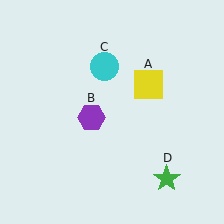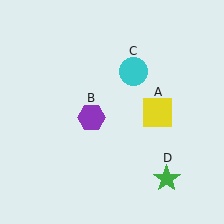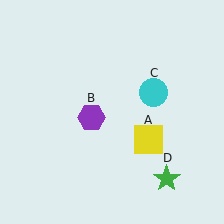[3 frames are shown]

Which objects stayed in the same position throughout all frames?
Purple hexagon (object B) and green star (object D) remained stationary.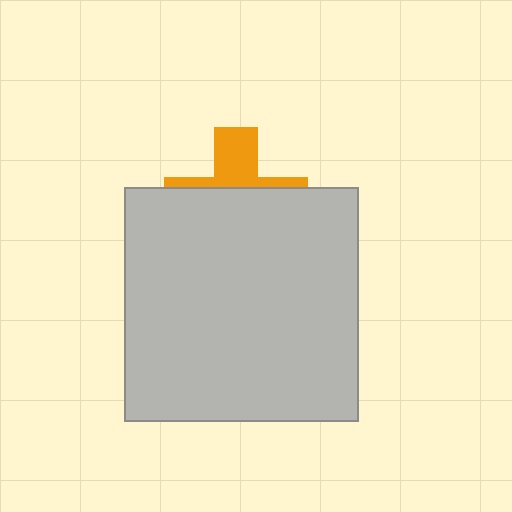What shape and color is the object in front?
The object in front is a light gray square.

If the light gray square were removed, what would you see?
You would see the complete orange cross.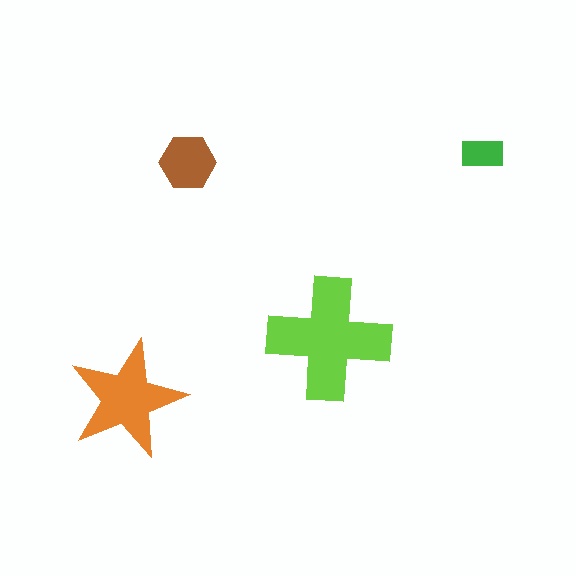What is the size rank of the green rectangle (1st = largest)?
4th.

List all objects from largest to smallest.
The lime cross, the orange star, the brown hexagon, the green rectangle.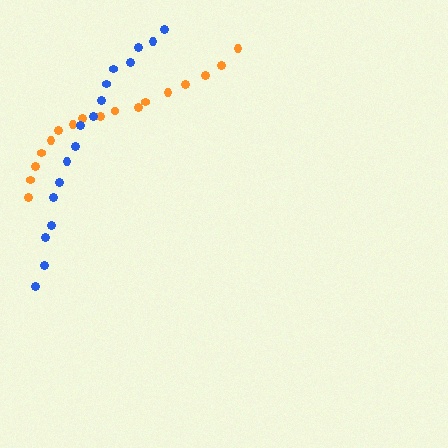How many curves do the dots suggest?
There are 2 distinct paths.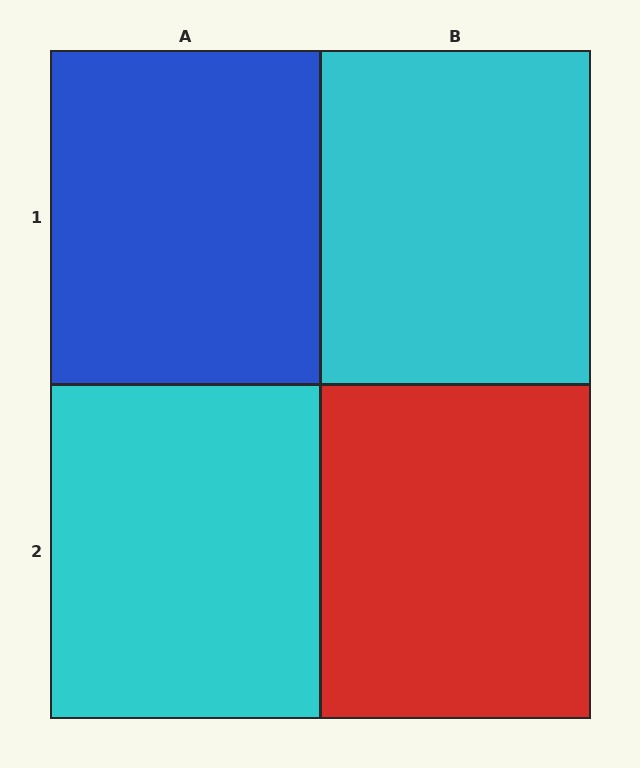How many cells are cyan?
2 cells are cyan.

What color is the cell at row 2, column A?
Cyan.